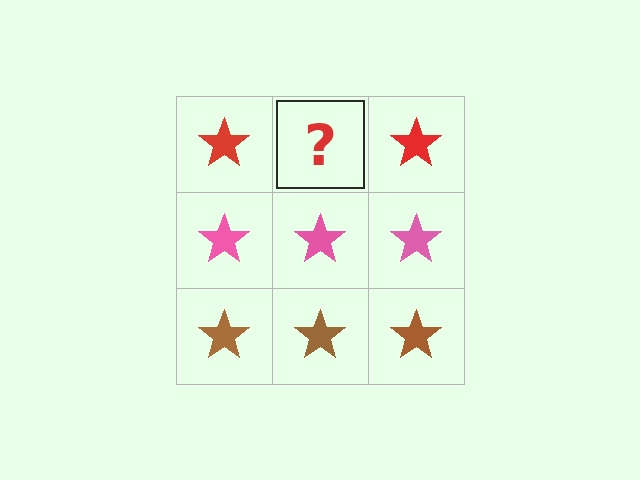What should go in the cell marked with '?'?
The missing cell should contain a red star.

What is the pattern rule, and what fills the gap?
The rule is that each row has a consistent color. The gap should be filled with a red star.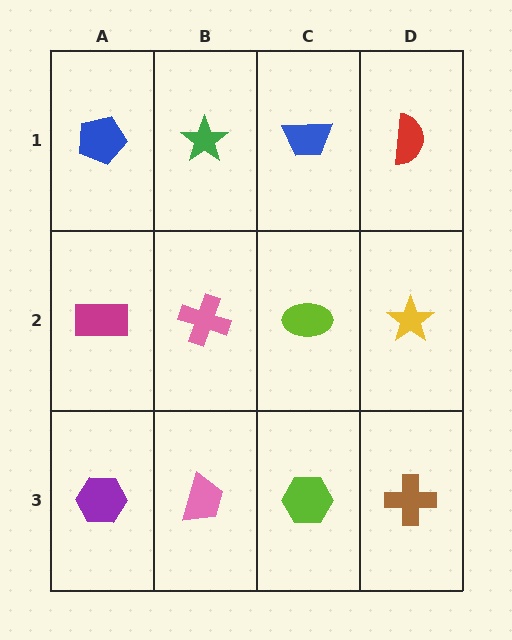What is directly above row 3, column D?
A yellow star.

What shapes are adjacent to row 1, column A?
A magenta rectangle (row 2, column A), a green star (row 1, column B).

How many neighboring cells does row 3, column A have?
2.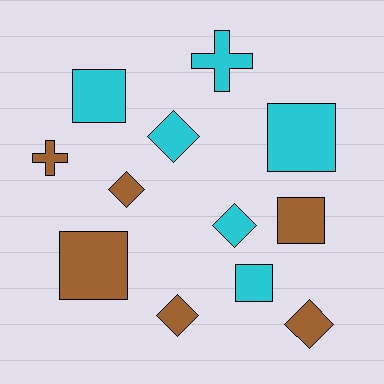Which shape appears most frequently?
Square, with 5 objects.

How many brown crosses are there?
There is 1 brown cross.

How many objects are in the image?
There are 12 objects.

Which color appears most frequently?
Cyan, with 6 objects.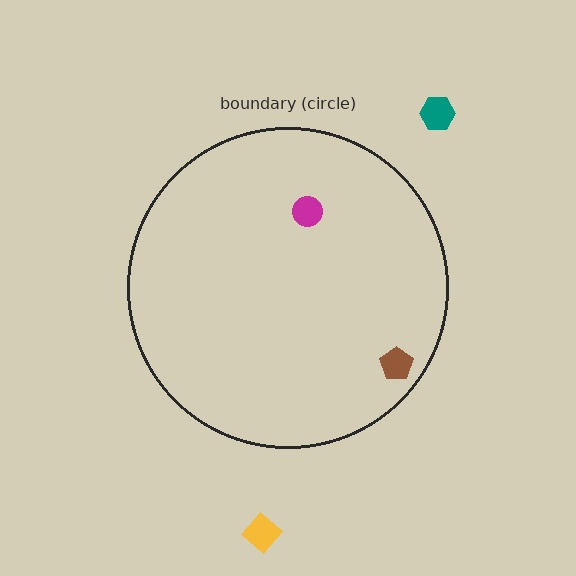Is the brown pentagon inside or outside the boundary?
Inside.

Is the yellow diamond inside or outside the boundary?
Outside.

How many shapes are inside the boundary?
2 inside, 2 outside.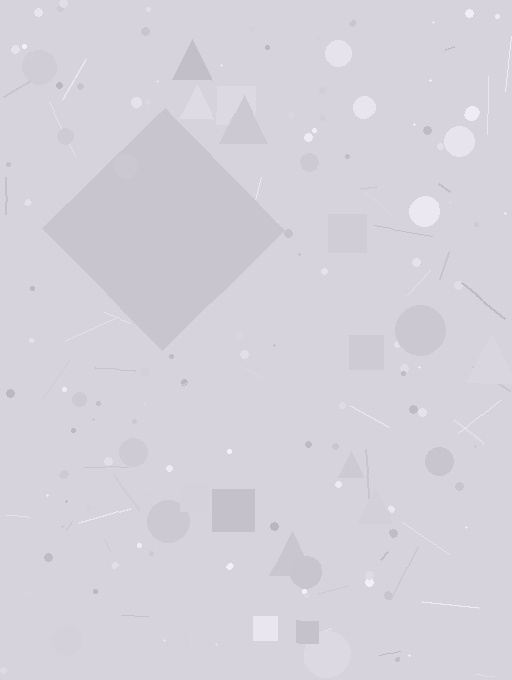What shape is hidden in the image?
A diamond is hidden in the image.